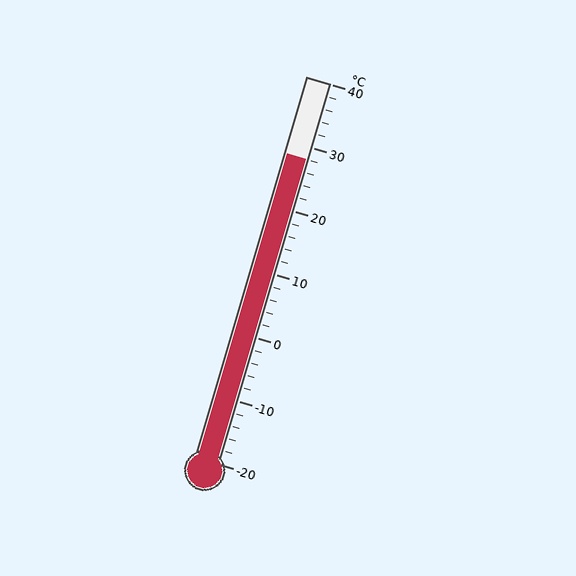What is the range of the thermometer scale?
The thermometer scale ranges from -20°C to 40°C.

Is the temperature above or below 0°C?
The temperature is above 0°C.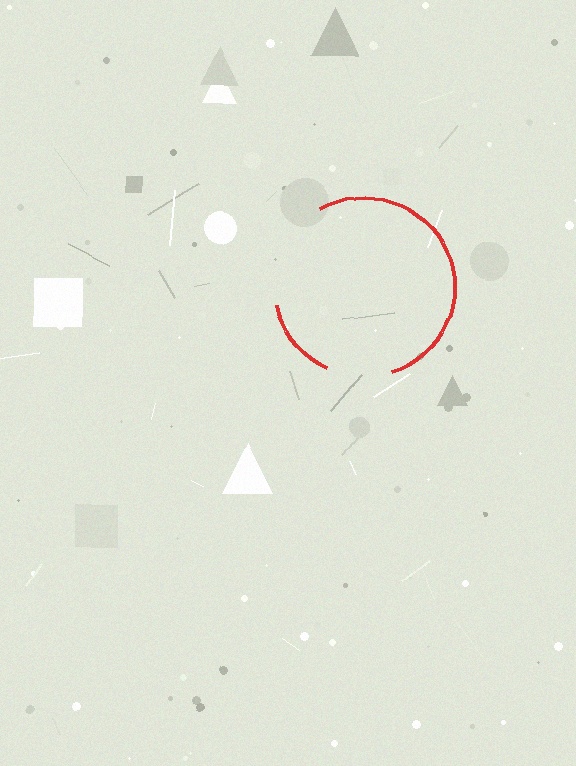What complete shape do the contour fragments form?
The contour fragments form a circle.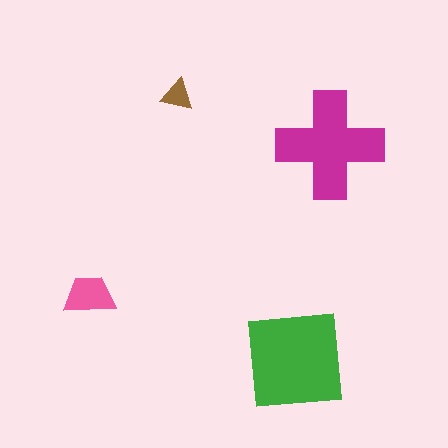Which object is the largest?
The green square.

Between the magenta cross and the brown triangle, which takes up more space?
The magenta cross.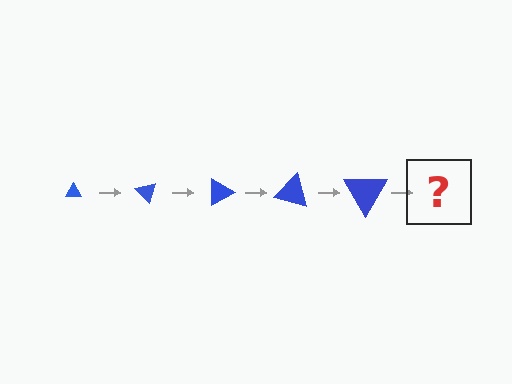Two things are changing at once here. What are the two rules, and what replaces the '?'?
The two rules are that the triangle grows larger each step and it rotates 45 degrees each step. The '?' should be a triangle, larger than the previous one and rotated 225 degrees from the start.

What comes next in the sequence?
The next element should be a triangle, larger than the previous one and rotated 225 degrees from the start.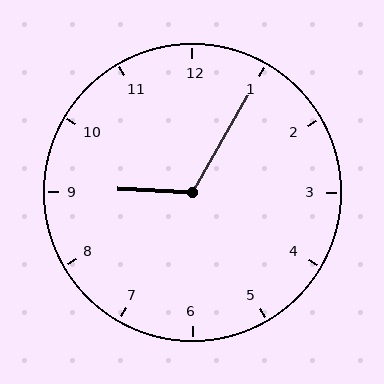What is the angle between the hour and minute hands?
Approximately 118 degrees.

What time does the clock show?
9:05.